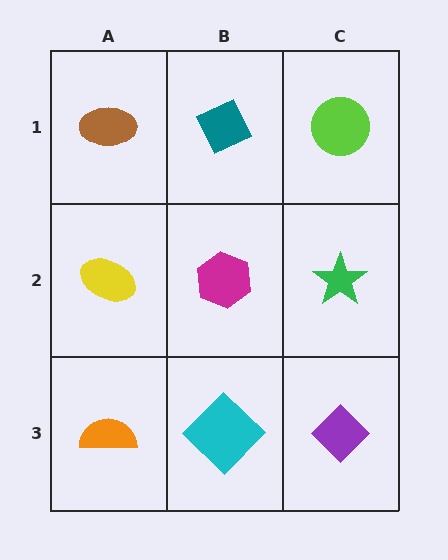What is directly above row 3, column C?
A green star.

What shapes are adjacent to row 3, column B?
A magenta hexagon (row 2, column B), an orange semicircle (row 3, column A), a purple diamond (row 3, column C).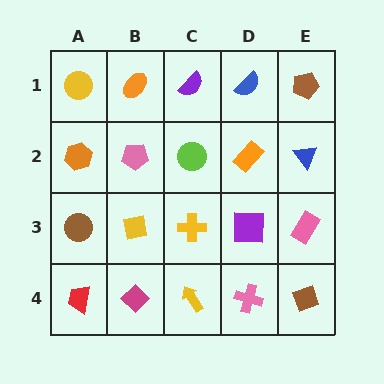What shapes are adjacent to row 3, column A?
An orange hexagon (row 2, column A), a red trapezoid (row 4, column A), a yellow square (row 3, column B).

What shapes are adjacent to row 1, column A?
An orange hexagon (row 2, column A), an orange ellipse (row 1, column B).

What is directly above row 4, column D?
A purple square.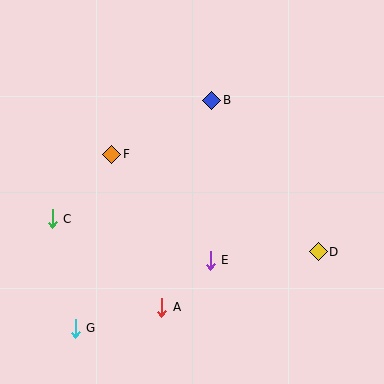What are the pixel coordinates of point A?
Point A is at (162, 307).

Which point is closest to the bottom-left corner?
Point G is closest to the bottom-left corner.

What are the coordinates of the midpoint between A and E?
The midpoint between A and E is at (186, 284).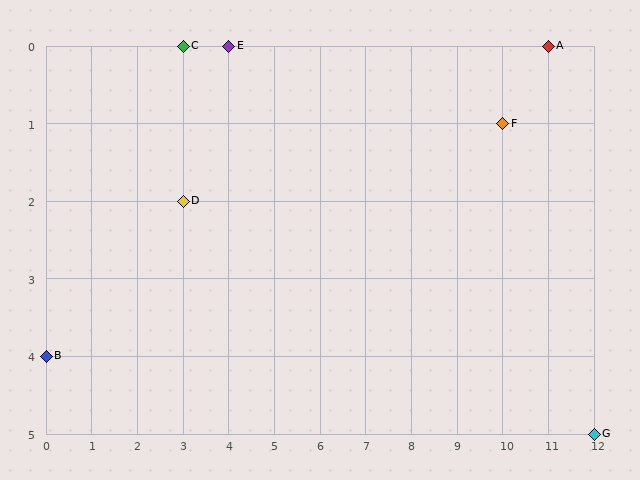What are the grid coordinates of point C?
Point C is at grid coordinates (3, 0).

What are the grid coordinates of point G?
Point G is at grid coordinates (12, 5).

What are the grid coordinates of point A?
Point A is at grid coordinates (11, 0).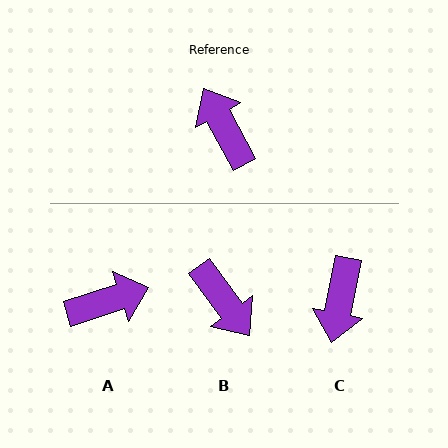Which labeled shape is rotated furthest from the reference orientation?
B, about 173 degrees away.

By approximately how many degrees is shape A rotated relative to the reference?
Approximately 101 degrees clockwise.